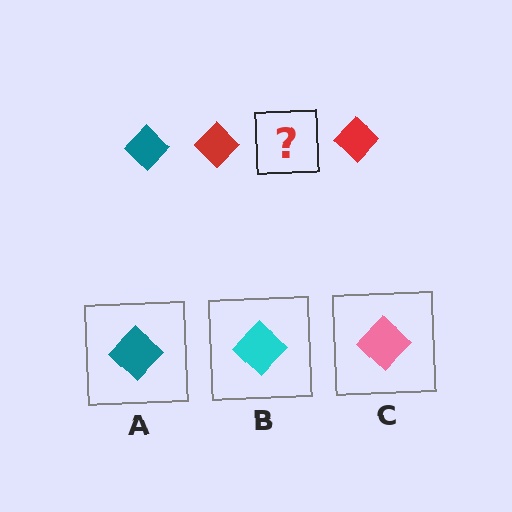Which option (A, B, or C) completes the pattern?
A.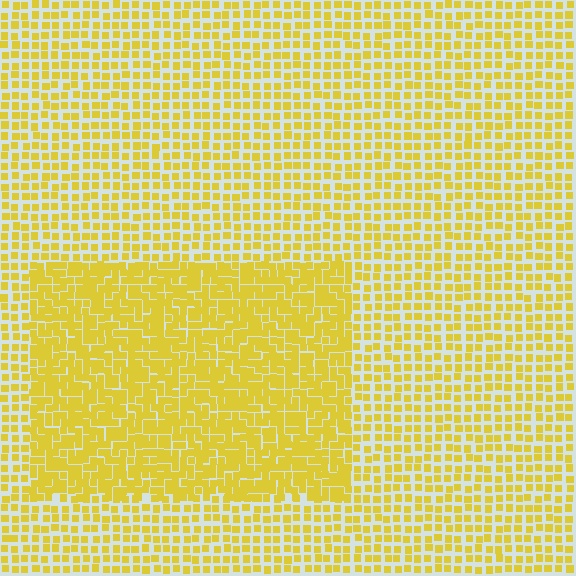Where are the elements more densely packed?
The elements are more densely packed inside the rectangle boundary.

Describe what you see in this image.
The image contains small yellow elements arranged at two different densities. A rectangle-shaped region is visible where the elements are more densely packed than the surrounding area.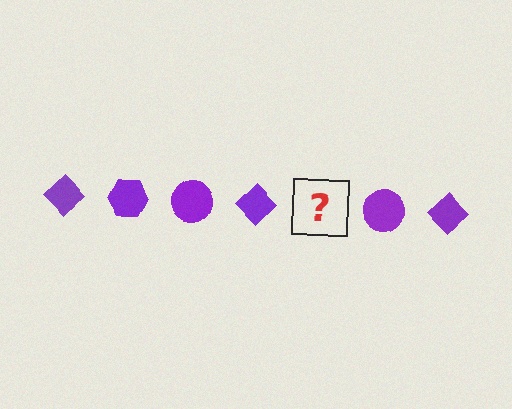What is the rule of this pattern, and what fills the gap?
The rule is that the pattern cycles through diamond, hexagon, circle shapes in purple. The gap should be filled with a purple hexagon.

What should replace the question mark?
The question mark should be replaced with a purple hexagon.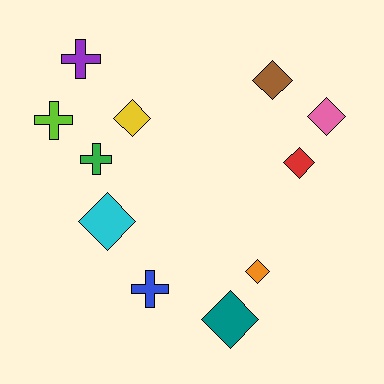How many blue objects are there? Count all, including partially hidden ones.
There is 1 blue object.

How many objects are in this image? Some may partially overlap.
There are 11 objects.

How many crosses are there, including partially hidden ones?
There are 4 crosses.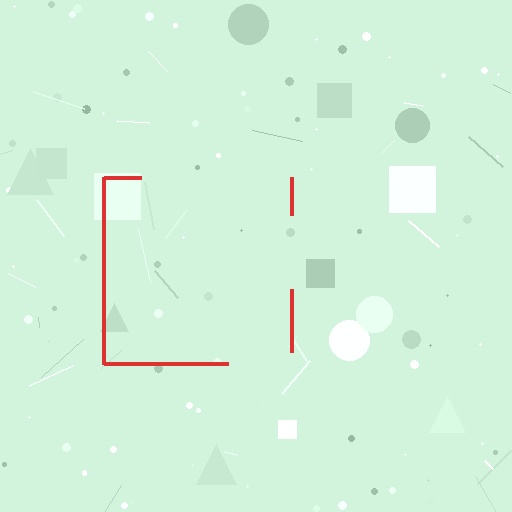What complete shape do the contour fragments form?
The contour fragments form a square.